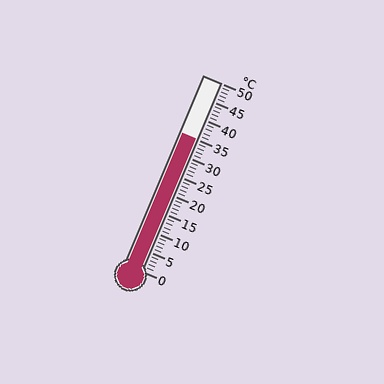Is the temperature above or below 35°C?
The temperature is at 35°C.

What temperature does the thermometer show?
The thermometer shows approximately 35°C.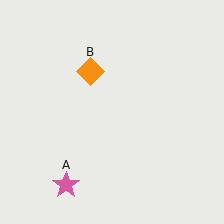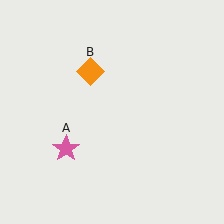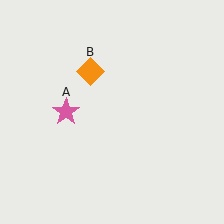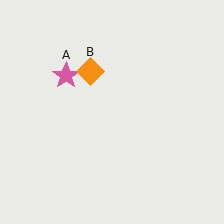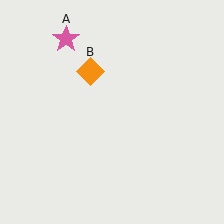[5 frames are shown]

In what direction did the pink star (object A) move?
The pink star (object A) moved up.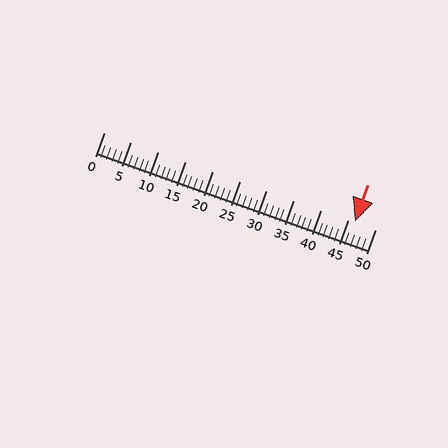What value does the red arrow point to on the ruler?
The red arrow points to approximately 46.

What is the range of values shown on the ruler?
The ruler shows values from 0 to 50.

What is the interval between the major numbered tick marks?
The major tick marks are spaced 5 units apart.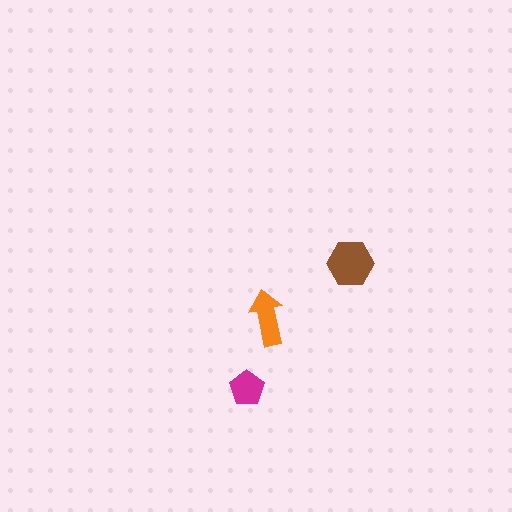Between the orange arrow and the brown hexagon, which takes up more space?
The brown hexagon.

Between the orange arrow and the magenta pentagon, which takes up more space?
The orange arrow.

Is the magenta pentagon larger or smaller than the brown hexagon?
Smaller.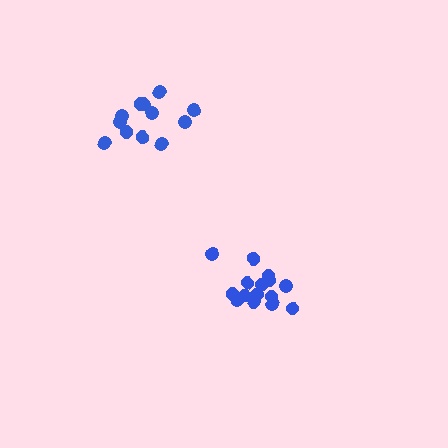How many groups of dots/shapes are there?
There are 2 groups.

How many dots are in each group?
Group 1: 15 dots, Group 2: 12 dots (27 total).